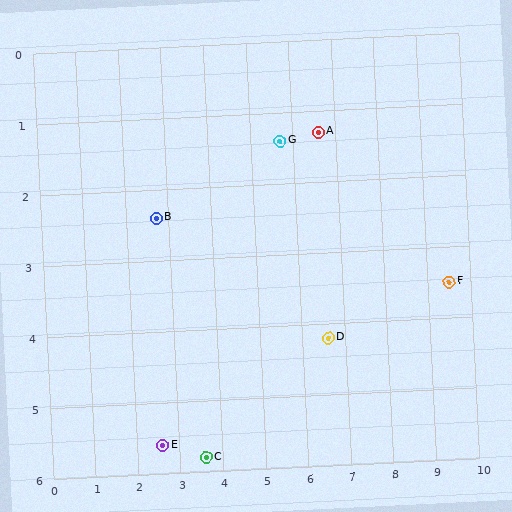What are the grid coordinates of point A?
Point A is at approximately (6.6, 1.3).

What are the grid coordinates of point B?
Point B is at approximately (2.7, 2.4).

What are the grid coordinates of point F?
Point F is at approximately (9.5, 3.5).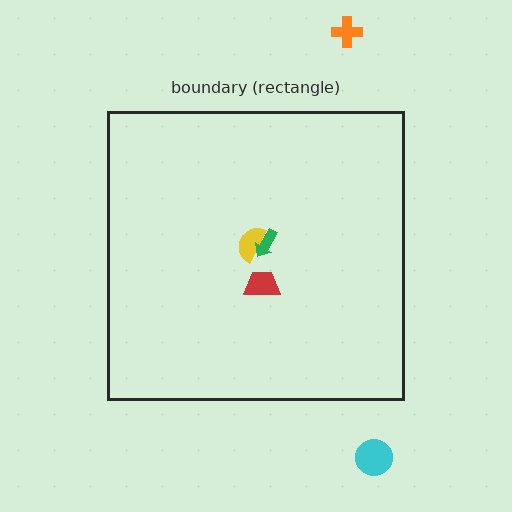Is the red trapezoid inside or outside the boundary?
Inside.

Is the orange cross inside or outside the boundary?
Outside.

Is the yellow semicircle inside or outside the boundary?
Inside.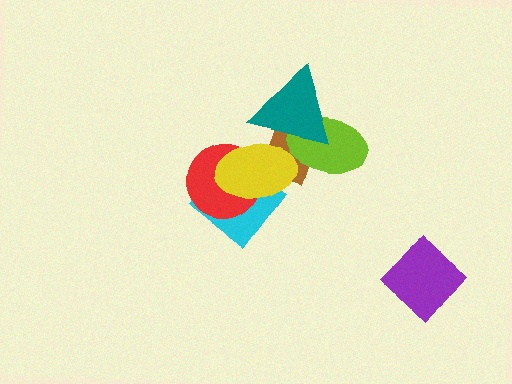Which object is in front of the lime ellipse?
The teal triangle is in front of the lime ellipse.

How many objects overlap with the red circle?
2 objects overlap with the red circle.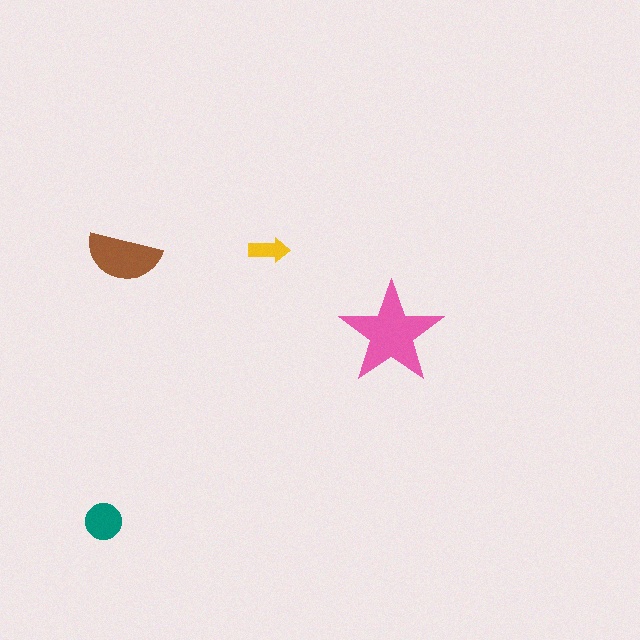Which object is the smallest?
The yellow arrow.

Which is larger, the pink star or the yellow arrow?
The pink star.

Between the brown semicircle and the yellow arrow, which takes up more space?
The brown semicircle.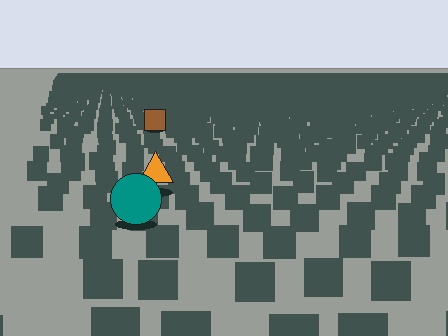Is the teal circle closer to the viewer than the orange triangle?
Yes. The teal circle is closer — you can tell from the texture gradient: the ground texture is coarser near it.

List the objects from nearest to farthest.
From nearest to farthest: the teal circle, the orange triangle, the brown square.